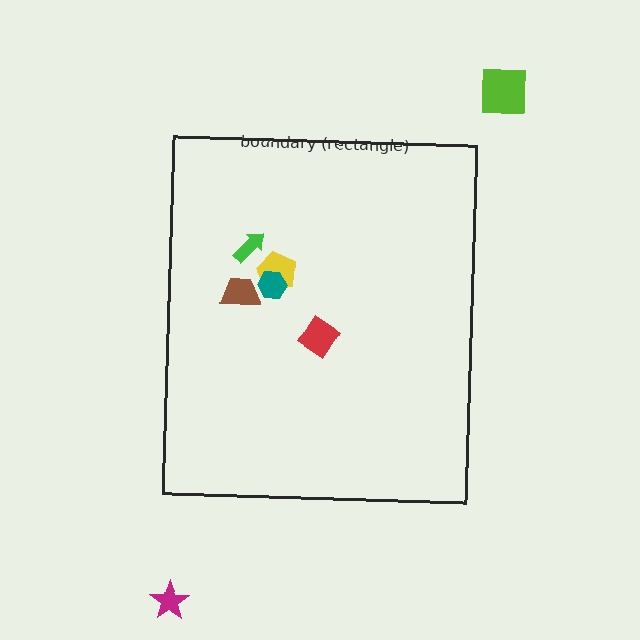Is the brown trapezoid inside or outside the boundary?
Inside.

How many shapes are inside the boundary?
5 inside, 2 outside.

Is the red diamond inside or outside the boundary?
Inside.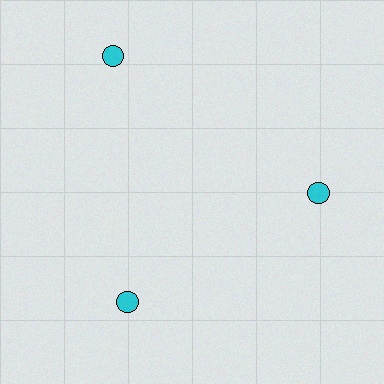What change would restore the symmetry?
The symmetry would be restored by moving it inward, back onto the ring so that all 3 circles sit at equal angles and equal distance from the center.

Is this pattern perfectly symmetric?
No. The 3 cyan circles are arranged in a ring, but one element near the 11 o'clock position is pushed outward from the center, breaking the 3-fold rotational symmetry.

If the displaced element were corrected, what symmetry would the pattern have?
It would have 3-fold rotational symmetry — the pattern would map onto itself every 120 degrees.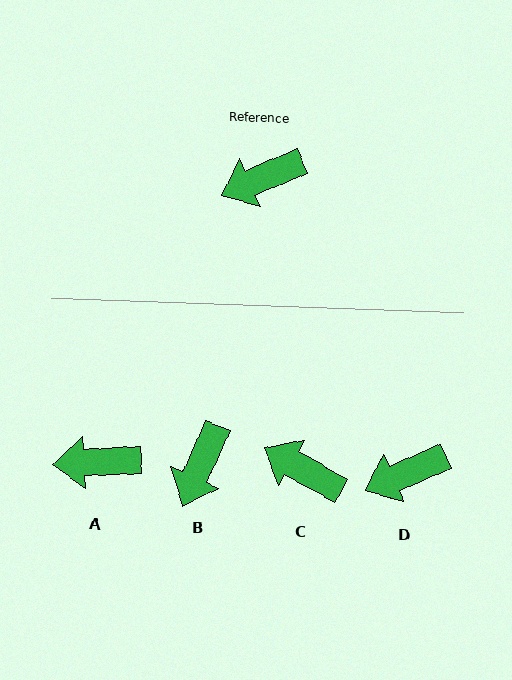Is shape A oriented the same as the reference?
No, it is off by about 20 degrees.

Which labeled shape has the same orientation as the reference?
D.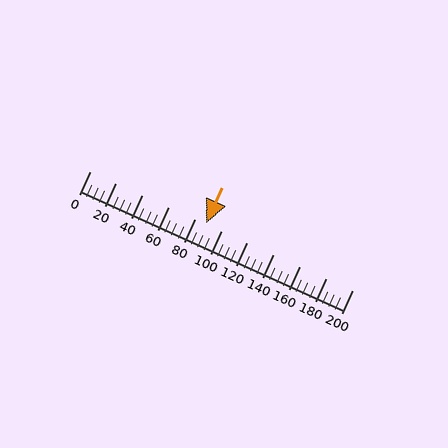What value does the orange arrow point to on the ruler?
The orange arrow points to approximately 88.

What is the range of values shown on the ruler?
The ruler shows values from 0 to 200.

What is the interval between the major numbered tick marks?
The major tick marks are spaced 20 units apart.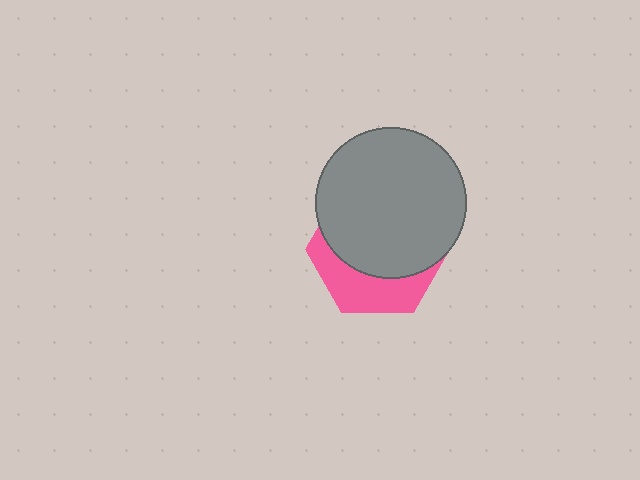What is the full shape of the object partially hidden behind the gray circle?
The partially hidden object is a pink hexagon.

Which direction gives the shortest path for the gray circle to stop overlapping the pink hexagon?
Moving up gives the shortest separation.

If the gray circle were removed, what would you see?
You would see the complete pink hexagon.